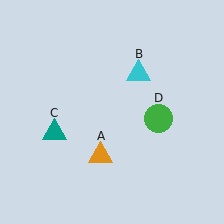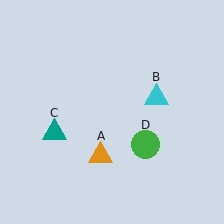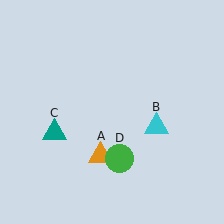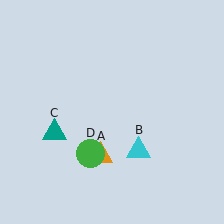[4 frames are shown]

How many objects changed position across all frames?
2 objects changed position: cyan triangle (object B), green circle (object D).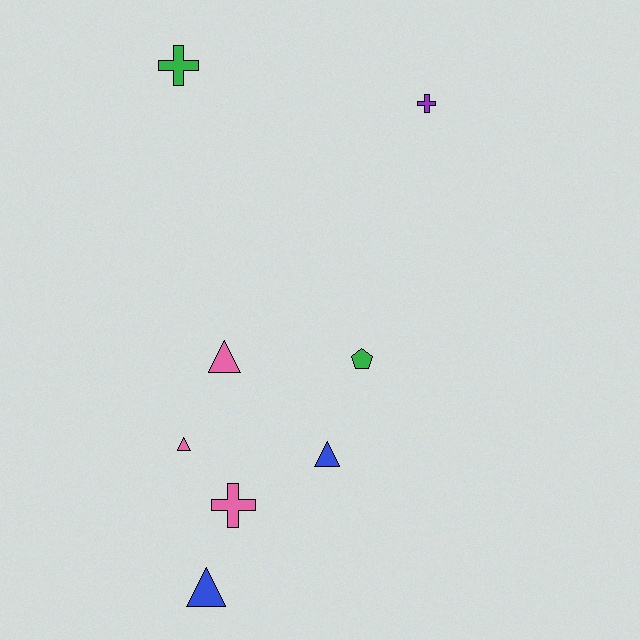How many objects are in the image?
There are 8 objects.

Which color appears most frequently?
Pink, with 3 objects.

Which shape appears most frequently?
Triangle, with 4 objects.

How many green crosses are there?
There is 1 green cross.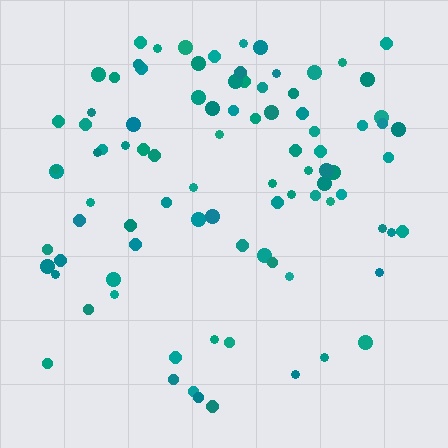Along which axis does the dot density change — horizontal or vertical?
Vertical.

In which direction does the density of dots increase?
From bottom to top, with the top side densest.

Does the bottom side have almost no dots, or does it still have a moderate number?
Still a moderate number, just noticeably fewer than the top.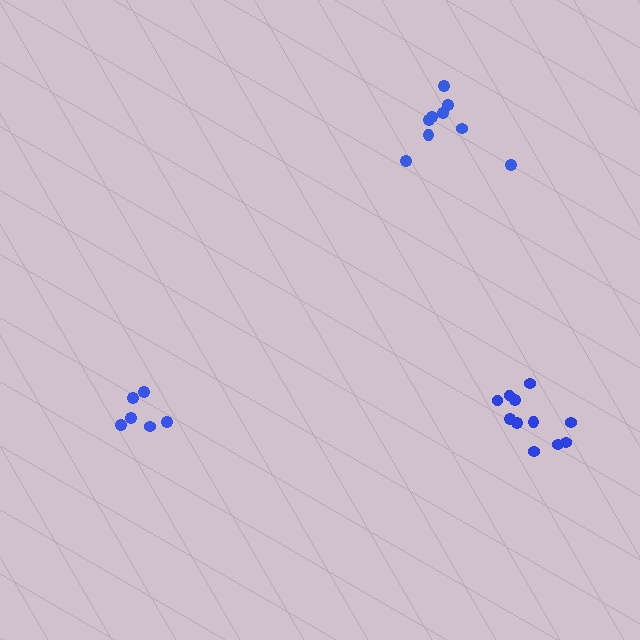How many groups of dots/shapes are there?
There are 3 groups.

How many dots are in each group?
Group 1: 9 dots, Group 2: 11 dots, Group 3: 6 dots (26 total).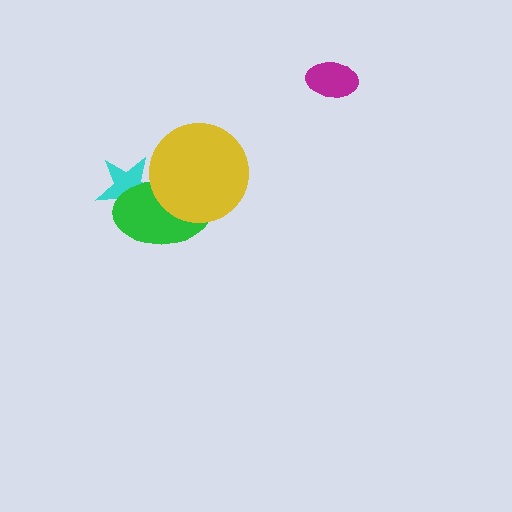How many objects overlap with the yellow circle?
2 objects overlap with the yellow circle.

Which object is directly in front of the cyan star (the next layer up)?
The green ellipse is directly in front of the cyan star.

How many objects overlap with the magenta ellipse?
0 objects overlap with the magenta ellipse.